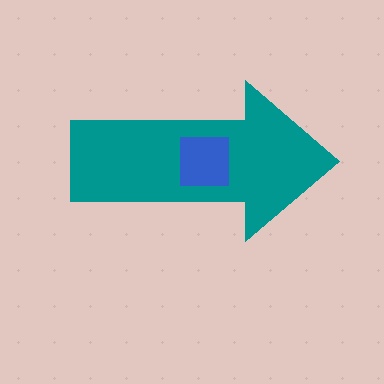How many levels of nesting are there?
2.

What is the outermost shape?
The teal arrow.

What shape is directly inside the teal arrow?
The blue square.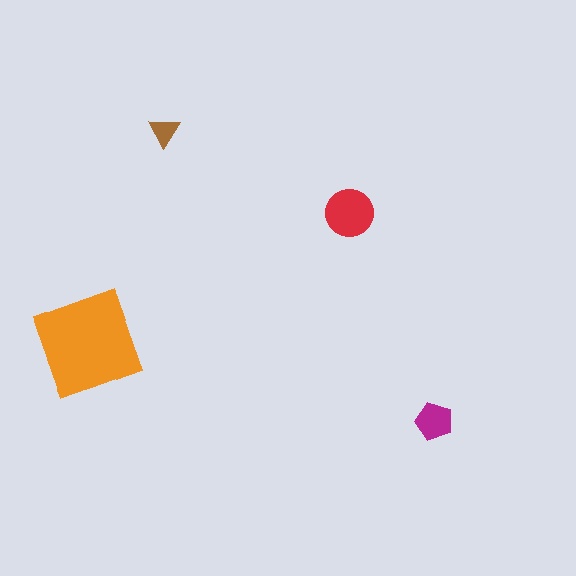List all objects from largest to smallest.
The orange diamond, the red circle, the magenta pentagon, the brown triangle.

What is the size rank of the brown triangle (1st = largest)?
4th.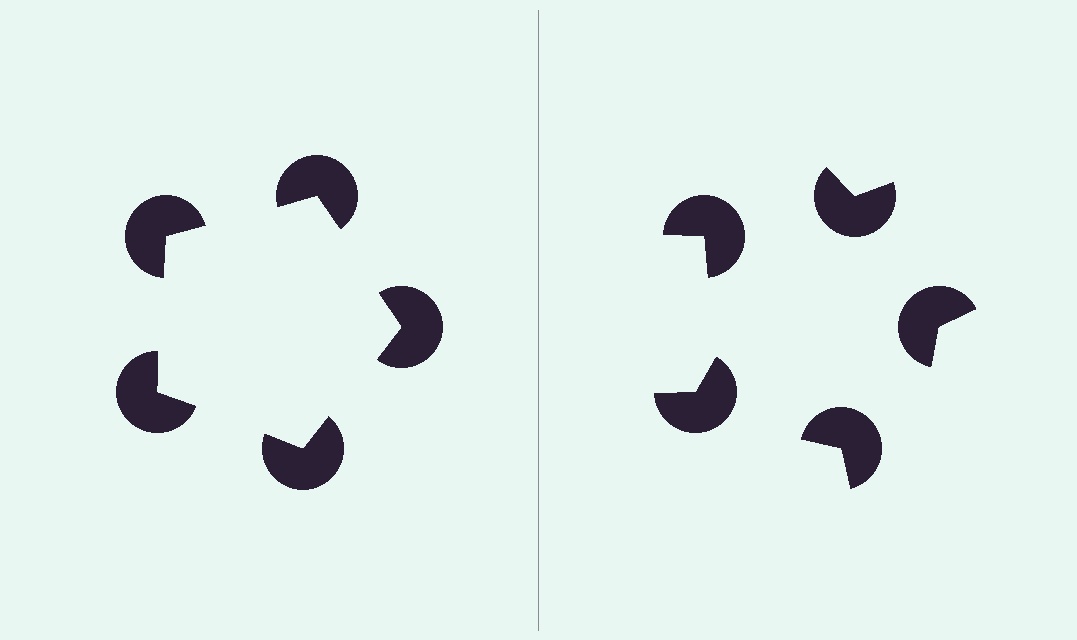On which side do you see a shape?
An illusory pentagon appears on the left side. On the right side the wedge cuts are rotated, so no coherent shape forms.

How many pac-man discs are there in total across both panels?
10 — 5 on each side.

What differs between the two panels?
The pac-man discs are positioned identically on both sides; only the wedge orientations differ. On the left they align to a pentagon; on the right they are misaligned.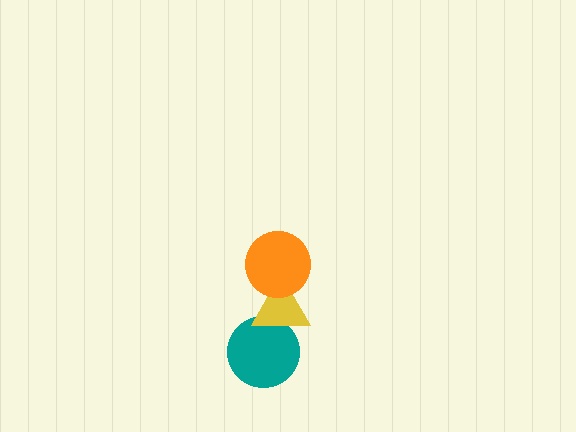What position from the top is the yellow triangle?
The yellow triangle is 2nd from the top.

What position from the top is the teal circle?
The teal circle is 3rd from the top.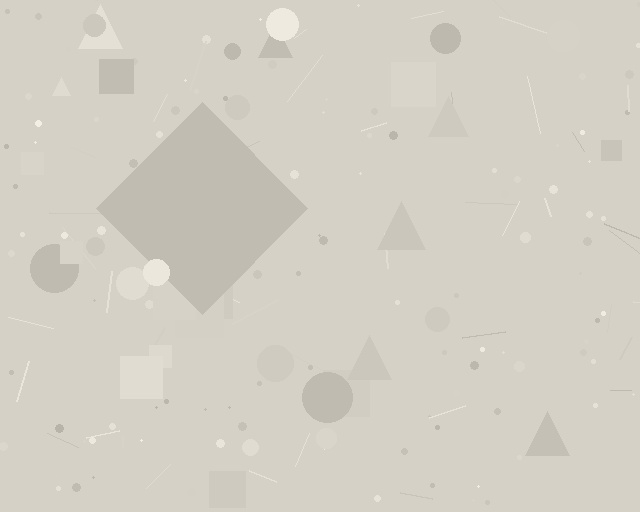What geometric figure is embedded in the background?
A diamond is embedded in the background.